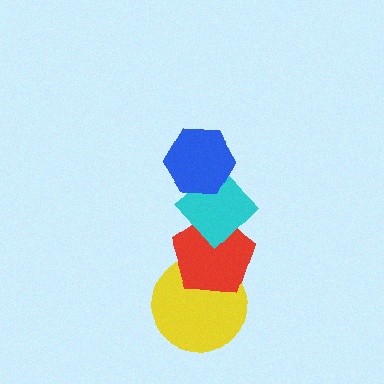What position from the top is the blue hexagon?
The blue hexagon is 1st from the top.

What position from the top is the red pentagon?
The red pentagon is 3rd from the top.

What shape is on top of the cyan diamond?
The blue hexagon is on top of the cyan diamond.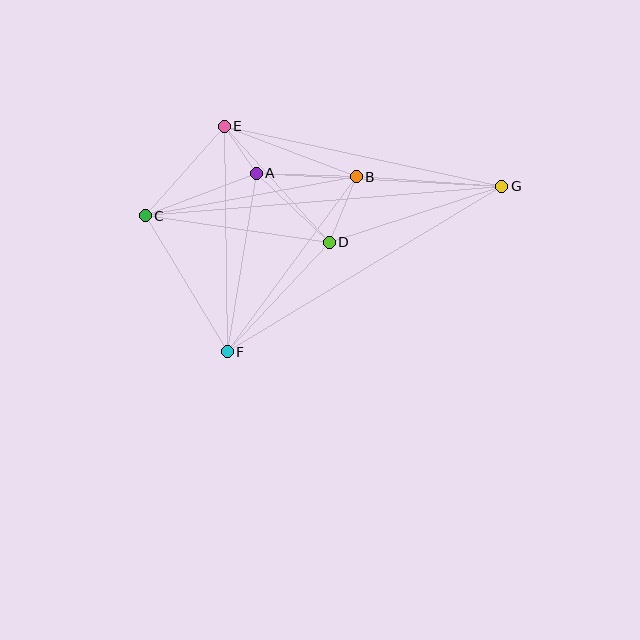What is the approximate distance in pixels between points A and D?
The distance between A and D is approximately 100 pixels.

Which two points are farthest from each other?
Points C and G are farthest from each other.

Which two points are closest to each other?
Points A and E are closest to each other.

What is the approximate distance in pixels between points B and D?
The distance between B and D is approximately 71 pixels.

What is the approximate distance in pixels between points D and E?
The distance between D and E is approximately 156 pixels.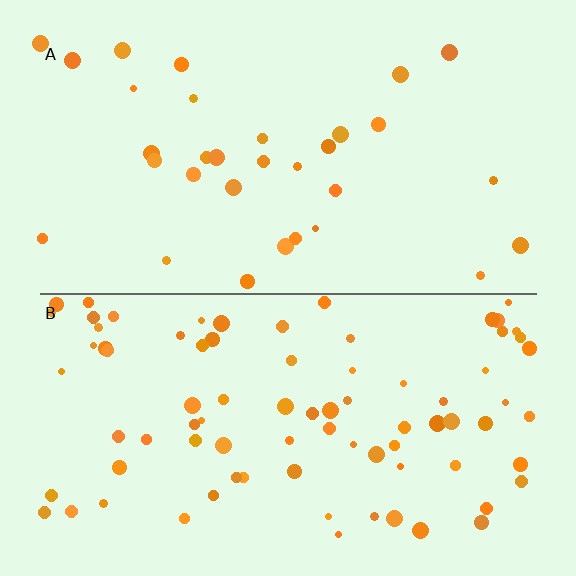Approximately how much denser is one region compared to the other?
Approximately 2.6× — region B over region A.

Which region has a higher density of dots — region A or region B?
B (the bottom).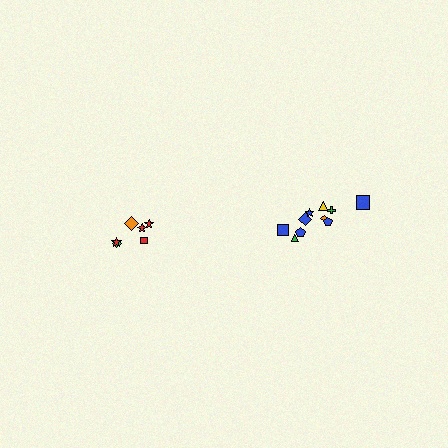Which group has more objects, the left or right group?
The right group.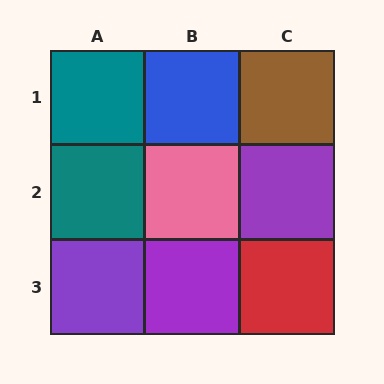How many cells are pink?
1 cell is pink.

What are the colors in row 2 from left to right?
Teal, pink, purple.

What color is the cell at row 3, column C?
Red.